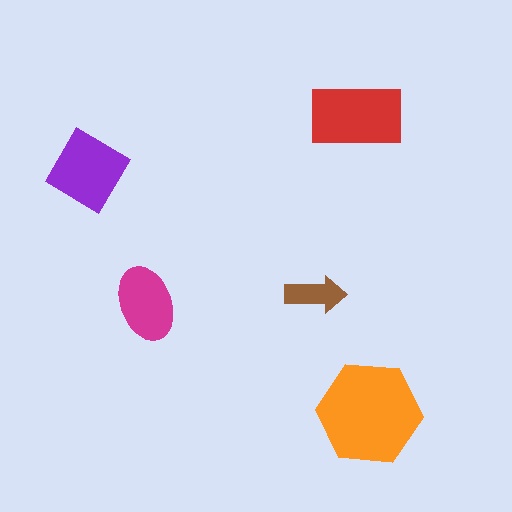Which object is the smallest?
The brown arrow.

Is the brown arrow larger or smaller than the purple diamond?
Smaller.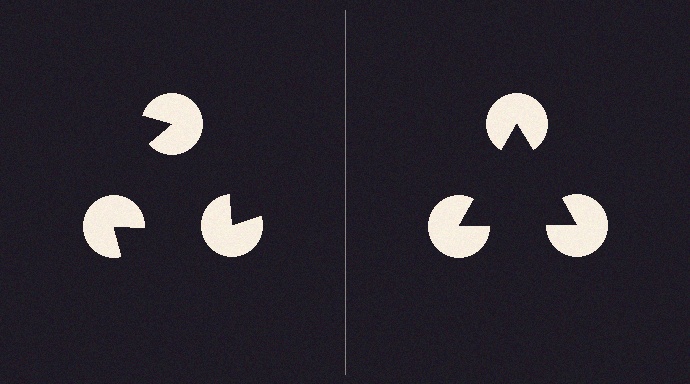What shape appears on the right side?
An illusory triangle.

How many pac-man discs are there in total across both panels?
6 — 3 on each side.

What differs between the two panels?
The pac-man discs are positioned identically on both sides; only the wedge orientations differ. On the right they align to a triangle; on the left they are misaligned.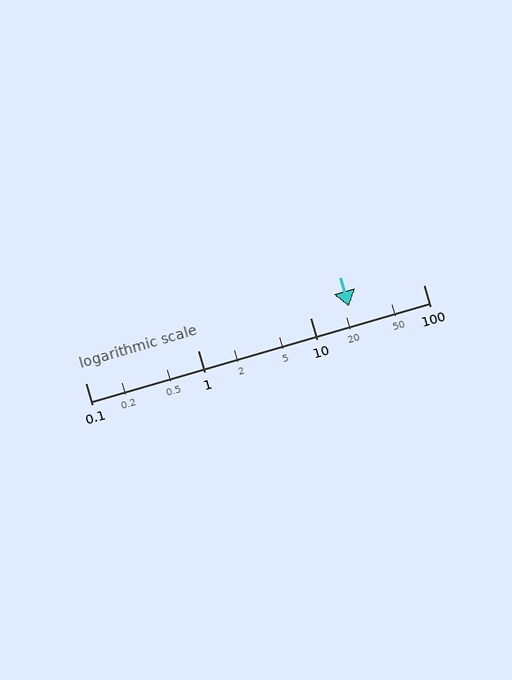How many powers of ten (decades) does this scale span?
The scale spans 3 decades, from 0.1 to 100.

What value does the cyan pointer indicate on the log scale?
The pointer indicates approximately 22.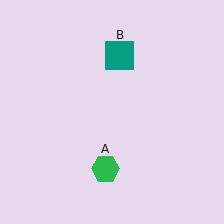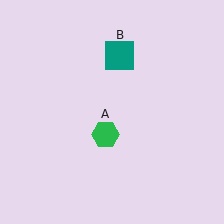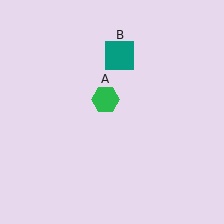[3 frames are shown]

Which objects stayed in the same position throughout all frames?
Teal square (object B) remained stationary.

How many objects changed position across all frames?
1 object changed position: green hexagon (object A).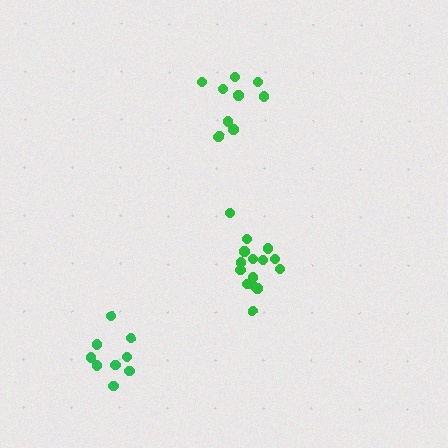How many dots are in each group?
Group 1: 9 dots, Group 2: 15 dots, Group 3: 9 dots (33 total).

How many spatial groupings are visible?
There are 3 spatial groupings.